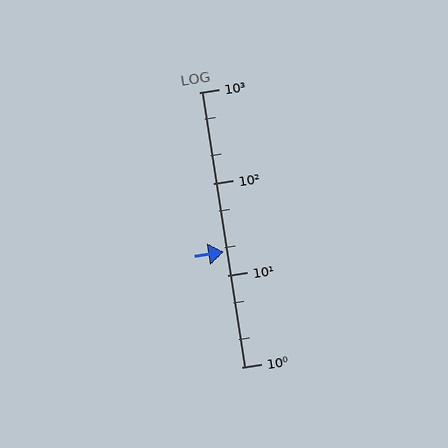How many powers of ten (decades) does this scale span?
The scale spans 3 decades, from 1 to 1000.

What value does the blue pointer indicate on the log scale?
The pointer indicates approximately 18.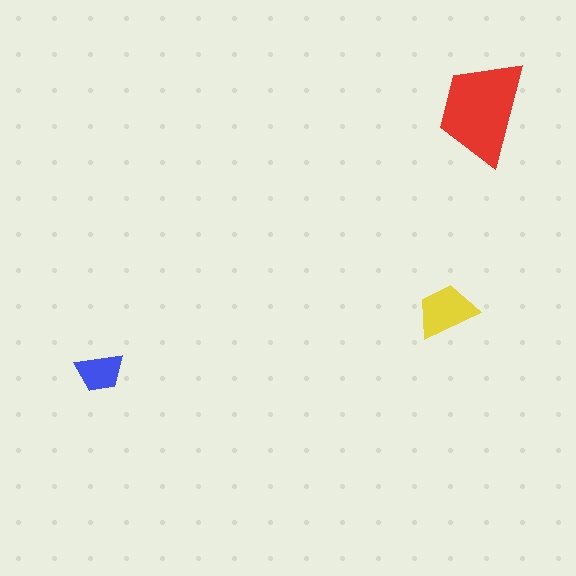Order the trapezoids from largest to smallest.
the red one, the yellow one, the blue one.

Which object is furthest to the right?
The red trapezoid is rightmost.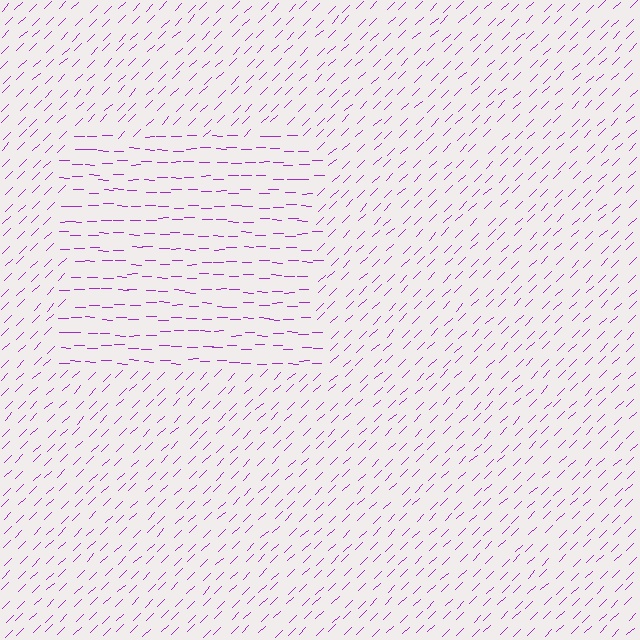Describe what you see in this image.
The image is filled with small purple line segments. A rectangle region in the image has lines oriented differently from the surrounding lines, creating a visible texture boundary.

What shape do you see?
I see a rectangle.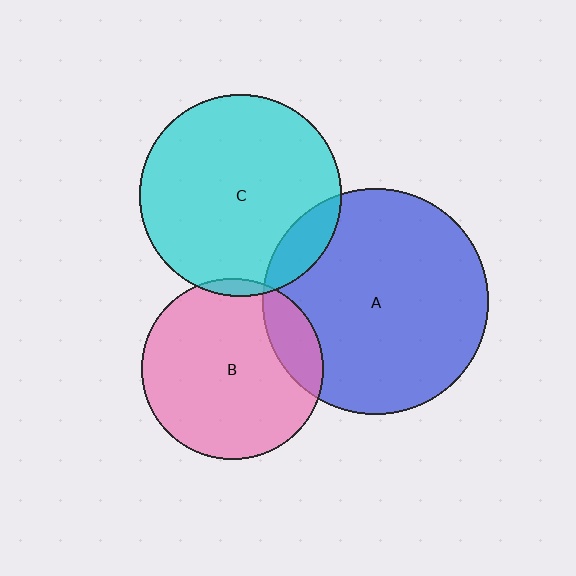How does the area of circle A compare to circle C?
Approximately 1.3 times.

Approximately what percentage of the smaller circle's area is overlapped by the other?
Approximately 15%.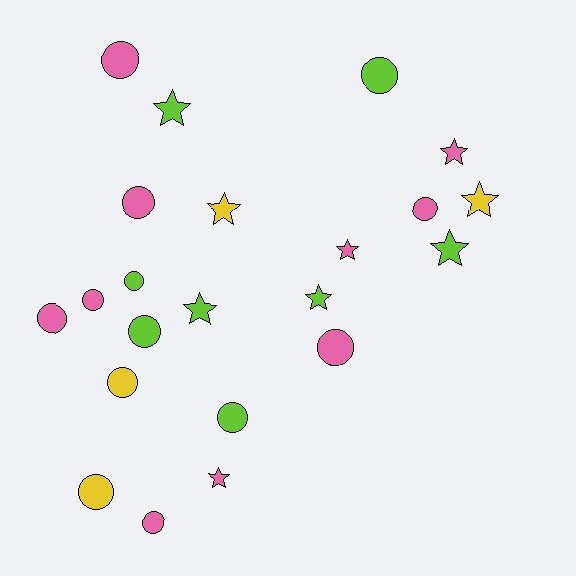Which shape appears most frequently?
Circle, with 13 objects.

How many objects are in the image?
There are 22 objects.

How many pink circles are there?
There are 7 pink circles.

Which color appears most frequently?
Pink, with 10 objects.